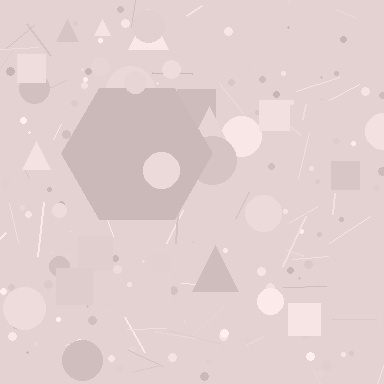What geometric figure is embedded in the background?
A hexagon is embedded in the background.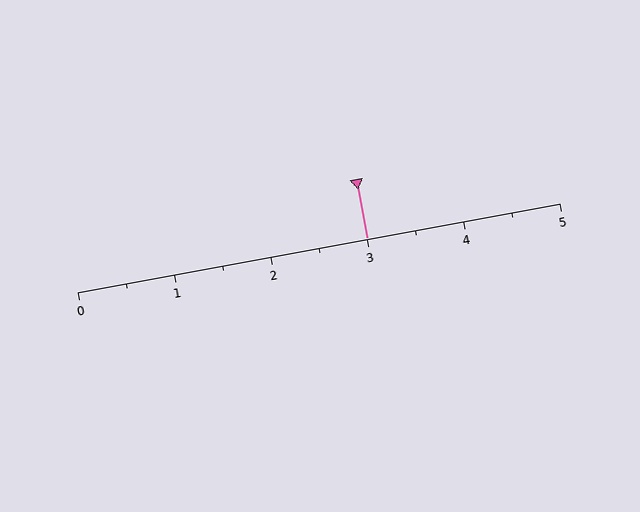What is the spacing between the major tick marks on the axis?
The major ticks are spaced 1 apart.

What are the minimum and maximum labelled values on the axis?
The axis runs from 0 to 5.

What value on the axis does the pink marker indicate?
The marker indicates approximately 3.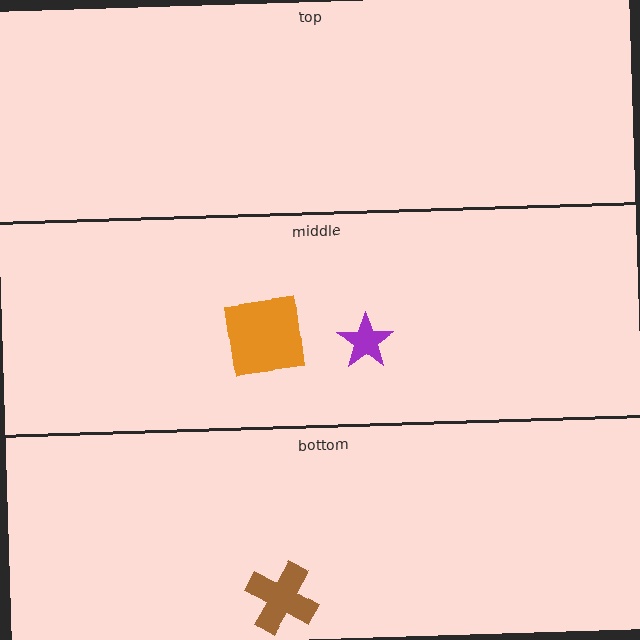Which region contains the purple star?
The middle region.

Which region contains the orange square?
The middle region.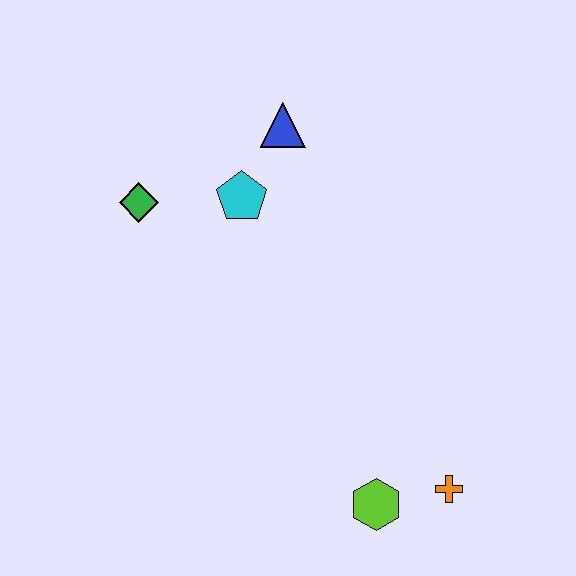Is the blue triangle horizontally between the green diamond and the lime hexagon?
Yes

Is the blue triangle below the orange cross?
No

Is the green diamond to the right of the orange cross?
No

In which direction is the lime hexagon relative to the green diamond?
The lime hexagon is below the green diamond.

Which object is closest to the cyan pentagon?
The blue triangle is closest to the cyan pentagon.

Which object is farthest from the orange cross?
The green diamond is farthest from the orange cross.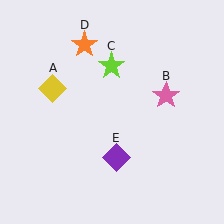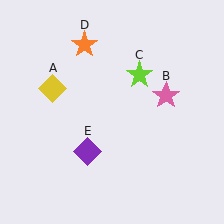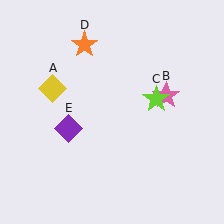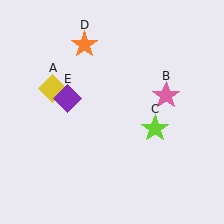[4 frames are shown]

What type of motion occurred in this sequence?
The lime star (object C), purple diamond (object E) rotated clockwise around the center of the scene.